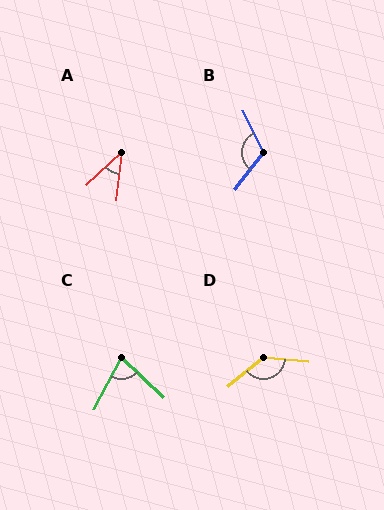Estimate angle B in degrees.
Approximately 116 degrees.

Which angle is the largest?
D, at approximately 136 degrees.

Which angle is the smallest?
A, at approximately 40 degrees.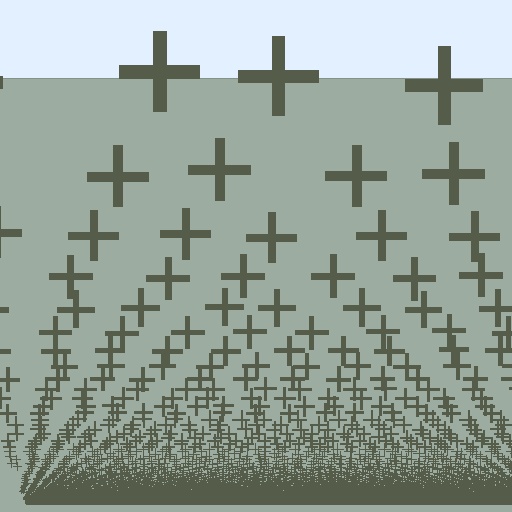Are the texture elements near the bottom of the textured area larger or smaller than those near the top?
Smaller. The gradient is inverted — elements near the bottom are smaller and denser.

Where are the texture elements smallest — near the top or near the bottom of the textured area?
Near the bottom.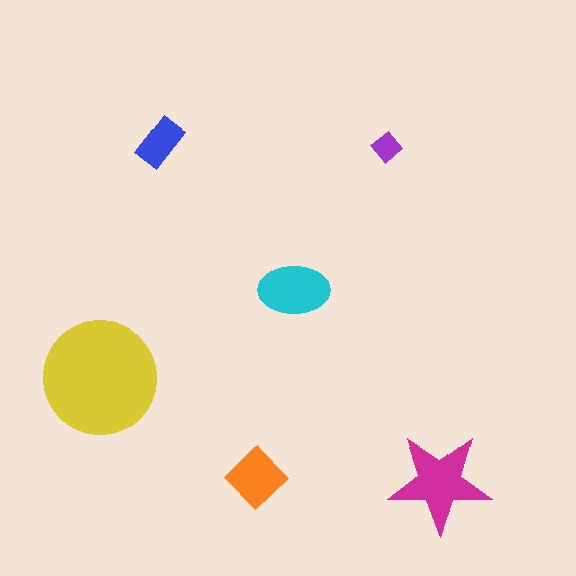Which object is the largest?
The yellow circle.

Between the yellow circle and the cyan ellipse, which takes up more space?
The yellow circle.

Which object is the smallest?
The purple diamond.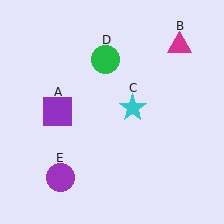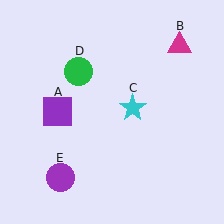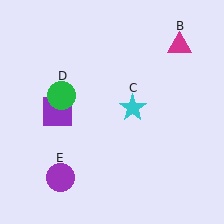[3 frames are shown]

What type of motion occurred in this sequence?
The green circle (object D) rotated counterclockwise around the center of the scene.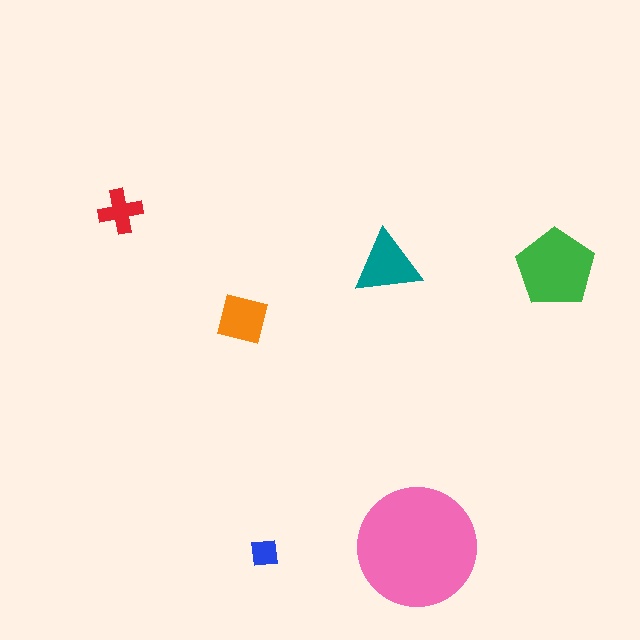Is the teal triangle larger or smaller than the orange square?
Larger.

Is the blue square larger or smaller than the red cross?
Smaller.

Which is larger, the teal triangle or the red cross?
The teal triangle.